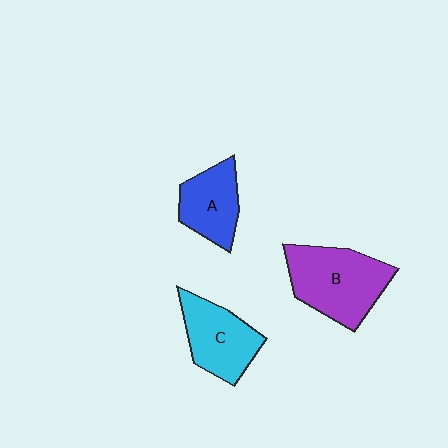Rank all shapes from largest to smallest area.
From largest to smallest: B (purple), C (cyan), A (blue).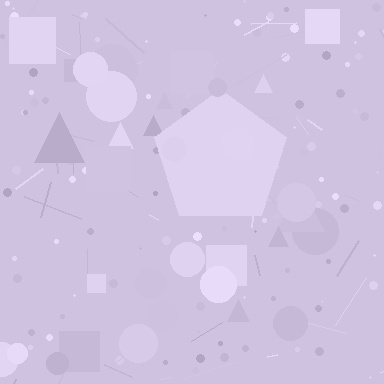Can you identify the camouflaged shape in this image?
The camouflaged shape is a pentagon.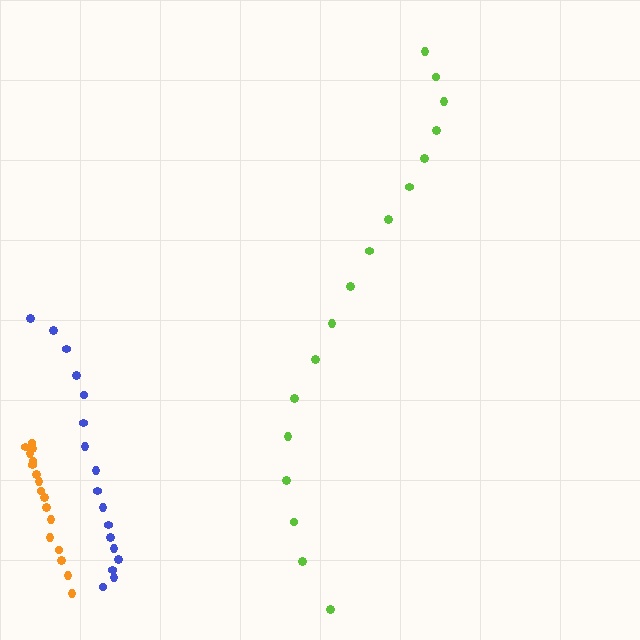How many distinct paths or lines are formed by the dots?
There are 3 distinct paths.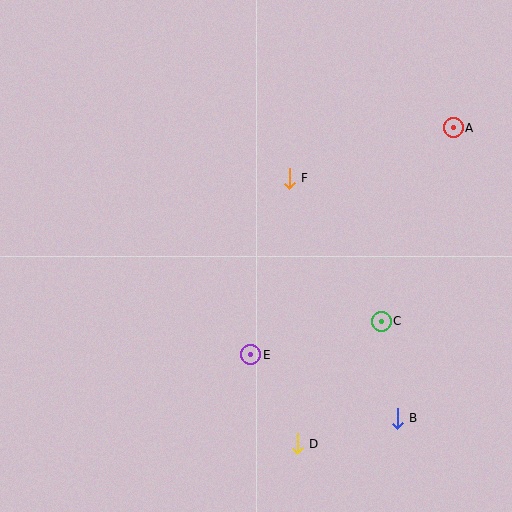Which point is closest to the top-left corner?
Point F is closest to the top-left corner.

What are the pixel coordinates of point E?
Point E is at (251, 355).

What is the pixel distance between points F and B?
The distance between F and B is 263 pixels.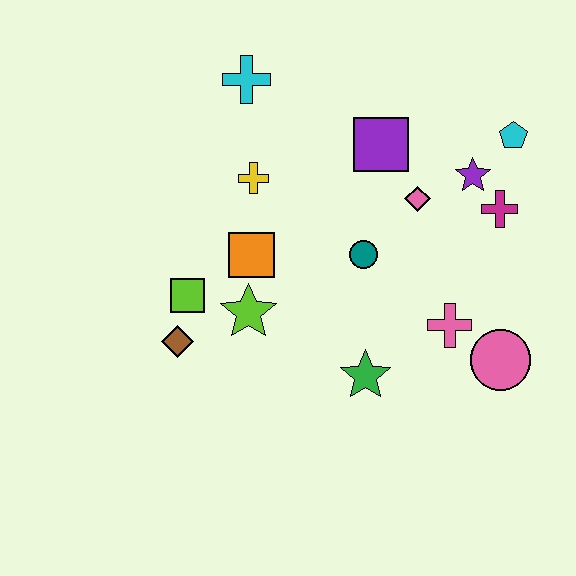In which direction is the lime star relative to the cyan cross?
The lime star is below the cyan cross.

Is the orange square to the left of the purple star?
Yes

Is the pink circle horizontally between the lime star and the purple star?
No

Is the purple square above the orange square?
Yes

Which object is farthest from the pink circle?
The cyan cross is farthest from the pink circle.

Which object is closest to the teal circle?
The pink diamond is closest to the teal circle.